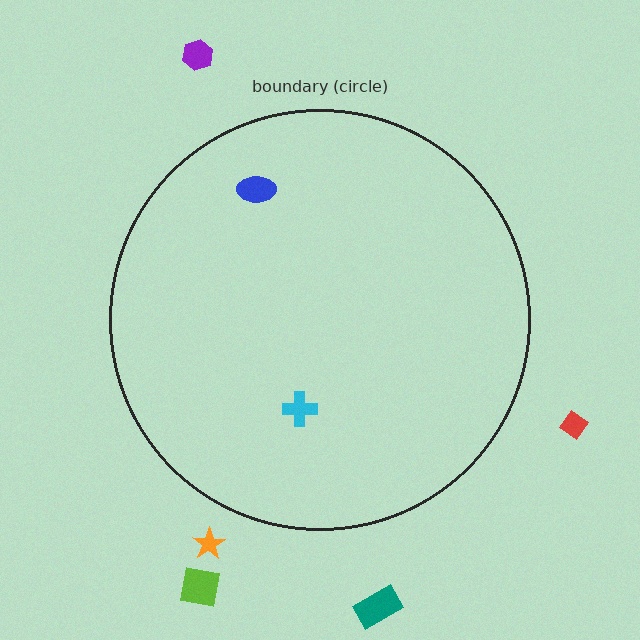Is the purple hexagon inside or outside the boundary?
Outside.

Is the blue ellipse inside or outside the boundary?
Inside.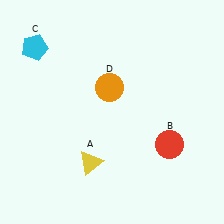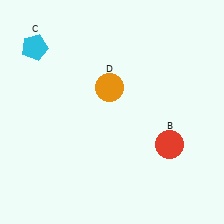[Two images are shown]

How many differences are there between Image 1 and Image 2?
There is 1 difference between the two images.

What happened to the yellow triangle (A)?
The yellow triangle (A) was removed in Image 2. It was in the bottom-left area of Image 1.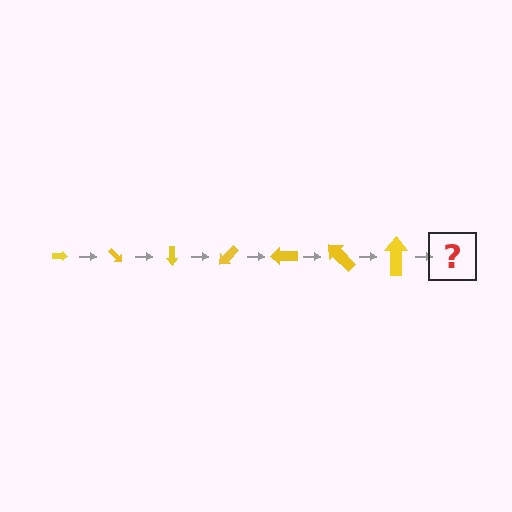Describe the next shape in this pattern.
It should be an arrow, larger than the previous one and rotated 315 degrees from the start.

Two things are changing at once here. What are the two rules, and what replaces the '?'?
The two rules are that the arrow grows larger each step and it rotates 45 degrees each step. The '?' should be an arrow, larger than the previous one and rotated 315 degrees from the start.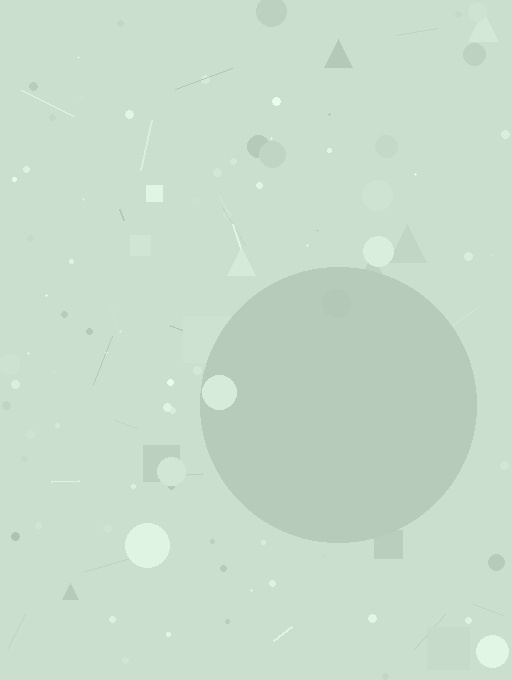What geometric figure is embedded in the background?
A circle is embedded in the background.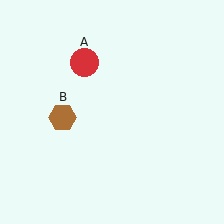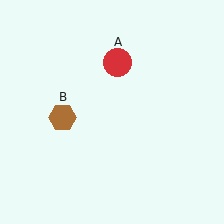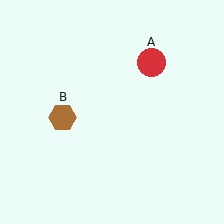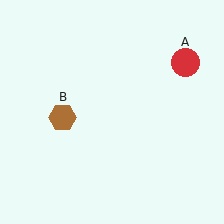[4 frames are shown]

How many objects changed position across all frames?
1 object changed position: red circle (object A).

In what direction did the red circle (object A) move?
The red circle (object A) moved right.